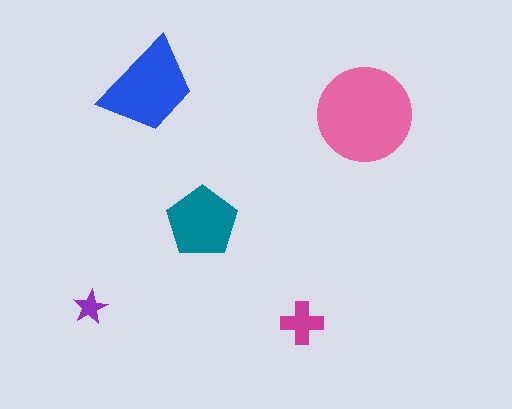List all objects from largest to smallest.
The pink circle, the blue trapezoid, the teal pentagon, the magenta cross, the purple star.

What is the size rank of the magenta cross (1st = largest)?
4th.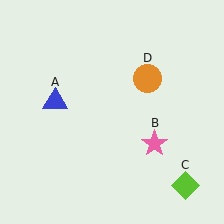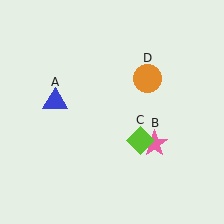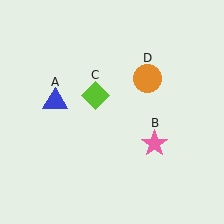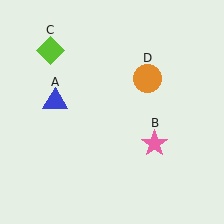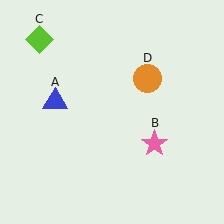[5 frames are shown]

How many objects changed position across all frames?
1 object changed position: lime diamond (object C).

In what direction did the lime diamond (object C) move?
The lime diamond (object C) moved up and to the left.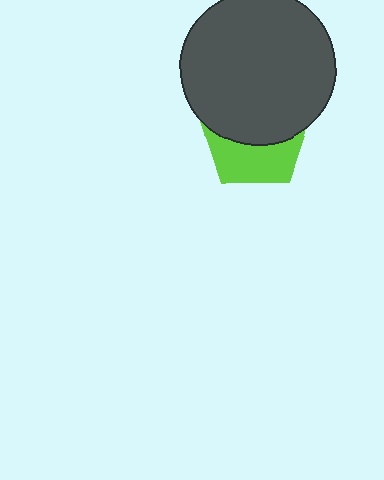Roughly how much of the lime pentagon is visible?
A small part of it is visible (roughly 43%).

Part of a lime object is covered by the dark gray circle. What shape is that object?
It is a pentagon.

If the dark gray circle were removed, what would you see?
You would see the complete lime pentagon.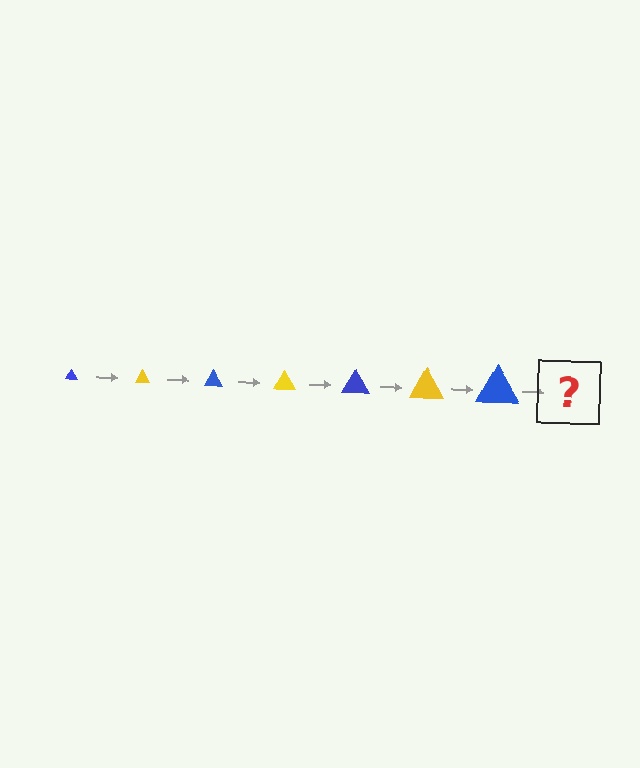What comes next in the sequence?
The next element should be a yellow triangle, larger than the previous one.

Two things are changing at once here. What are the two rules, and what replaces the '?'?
The two rules are that the triangle grows larger each step and the color cycles through blue and yellow. The '?' should be a yellow triangle, larger than the previous one.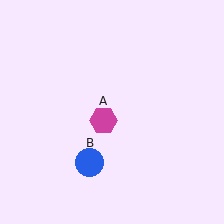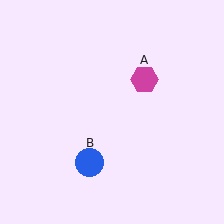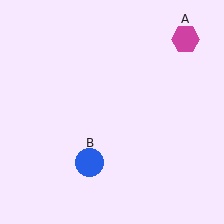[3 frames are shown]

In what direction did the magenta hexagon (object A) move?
The magenta hexagon (object A) moved up and to the right.